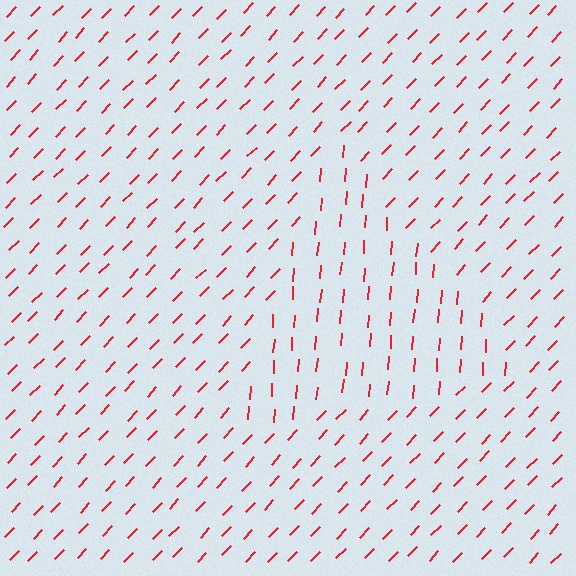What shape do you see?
I see a triangle.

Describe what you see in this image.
The image is filled with small red line segments. A triangle region in the image has lines oriented differently from the surrounding lines, creating a visible texture boundary.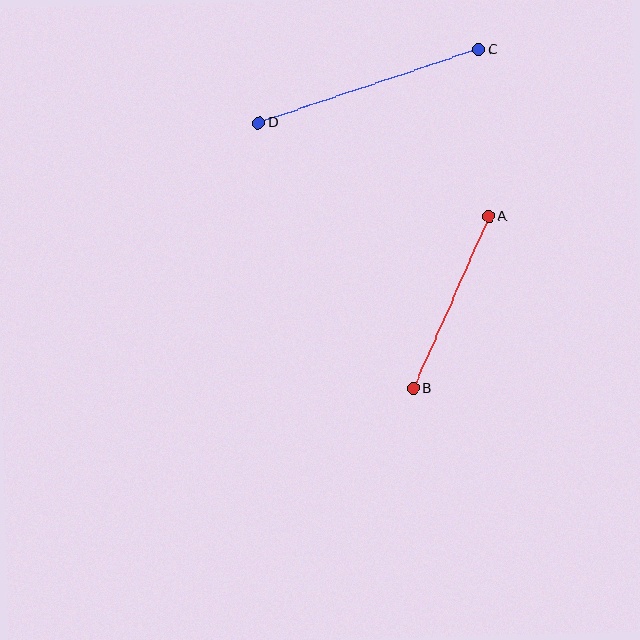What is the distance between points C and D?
The distance is approximately 232 pixels.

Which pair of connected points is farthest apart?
Points C and D are farthest apart.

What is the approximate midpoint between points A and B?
The midpoint is at approximately (451, 302) pixels.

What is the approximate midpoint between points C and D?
The midpoint is at approximately (369, 86) pixels.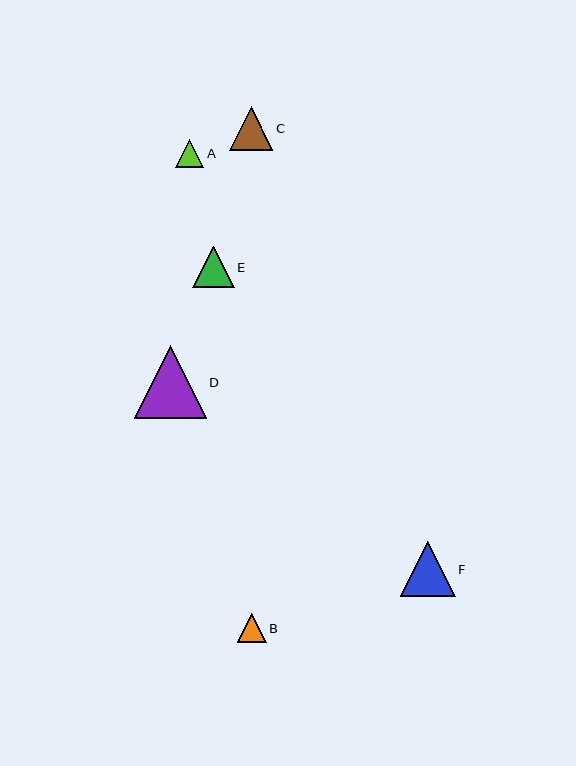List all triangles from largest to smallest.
From largest to smallest: D, F, C, E, B, A.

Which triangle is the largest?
Triangle D is the largest with a size of approximately 72 pixels.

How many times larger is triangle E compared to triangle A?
Triangle E is approximately 1.5 times the size of triangle A.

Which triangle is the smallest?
Triangle A is the smallest with a size of approximately 28 pixels.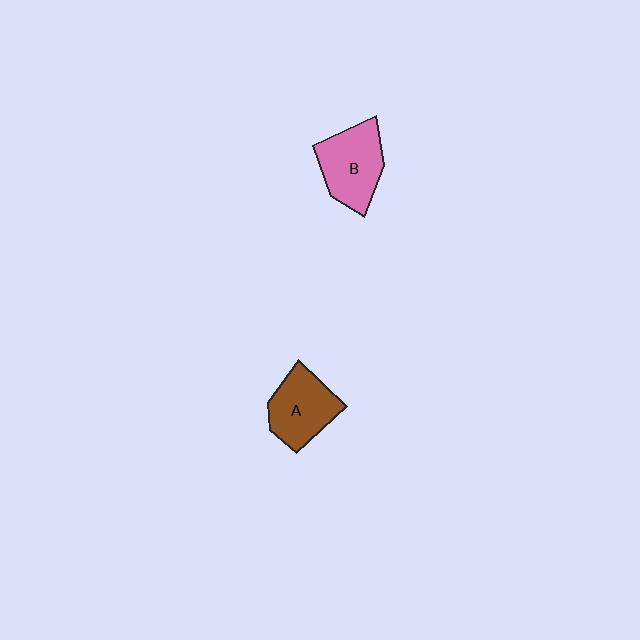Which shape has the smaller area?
Shape A (brown).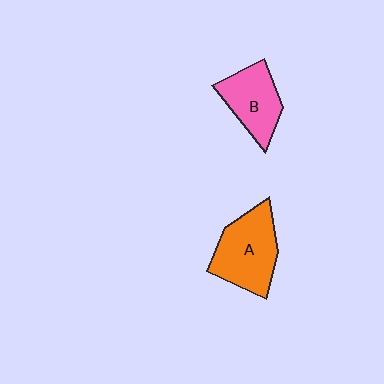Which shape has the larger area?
Shape A (orange).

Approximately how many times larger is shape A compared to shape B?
Approximately 1.3 times.